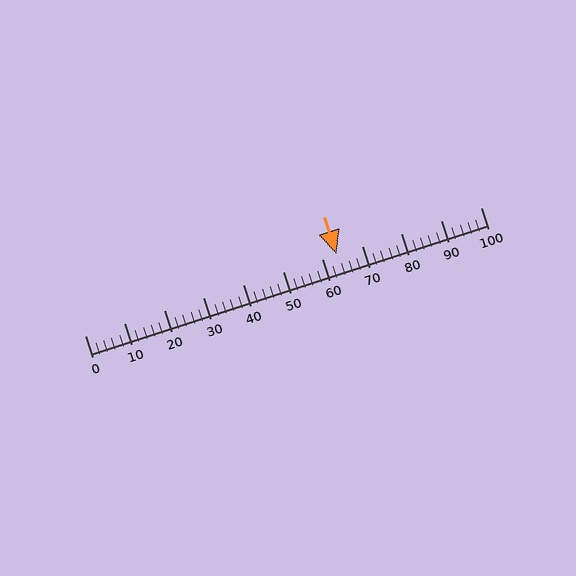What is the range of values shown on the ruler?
The ruler shows values from 0 to 100.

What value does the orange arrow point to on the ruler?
The orange arrow points to approximately 64.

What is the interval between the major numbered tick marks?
The major tick marks are spaced 10 units apart.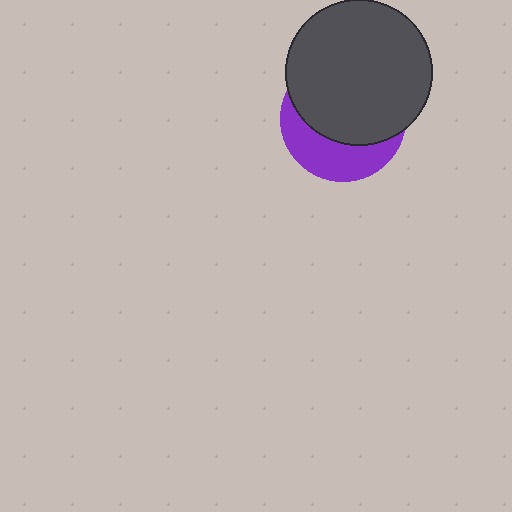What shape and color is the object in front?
The object in front is a dark gray circle.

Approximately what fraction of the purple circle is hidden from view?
Roughly 64% of the purple circle is hidden behind the dark gray circle.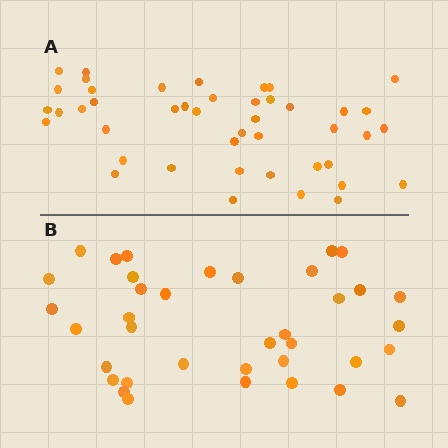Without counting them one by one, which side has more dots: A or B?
Region A (the top region) has more dots.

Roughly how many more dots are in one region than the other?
Region A has roughly 8 or so more dots than region B.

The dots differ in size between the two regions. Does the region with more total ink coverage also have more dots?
No. Region B has more total ink coverage because its dots are larger, but region A actually contains more individual dots. Total area can be misleading — the number of items is what matters here.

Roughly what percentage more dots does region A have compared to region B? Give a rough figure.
About 20% more.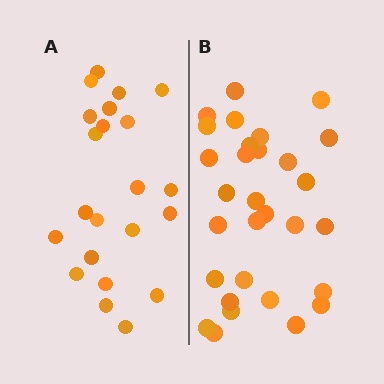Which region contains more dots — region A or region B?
Region B (the right region) has more dots.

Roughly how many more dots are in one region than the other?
Region B has roughly 8 or so more dots than region A.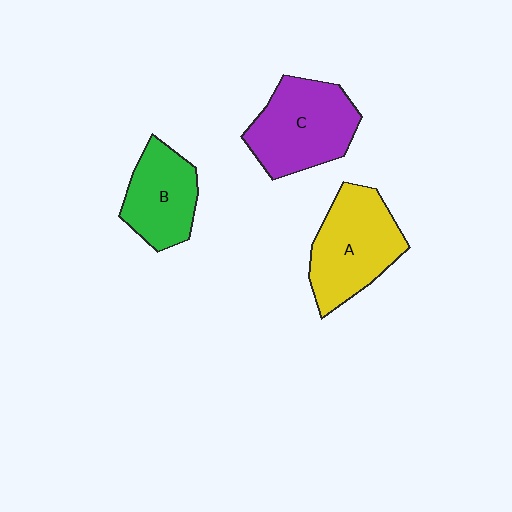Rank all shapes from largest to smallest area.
From largest to smallest: C (purple), A (yellow), B (green).